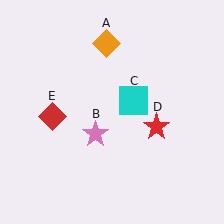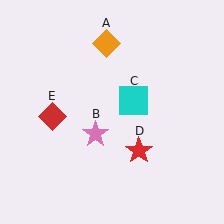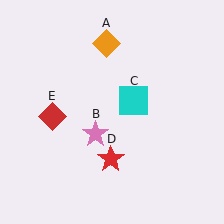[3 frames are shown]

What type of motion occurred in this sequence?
The red star (object D) rotated clockwise around the center of the scene.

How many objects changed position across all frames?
1 object changed position: red star (object D).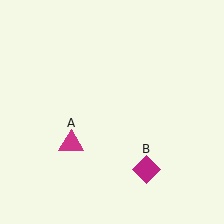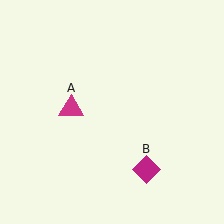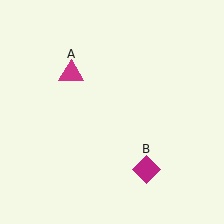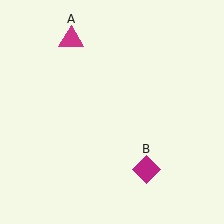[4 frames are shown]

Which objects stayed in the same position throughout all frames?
Magenta diamond (object B) remained stationary.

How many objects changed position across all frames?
1 object changed position: magenta triangle (object A).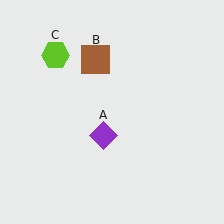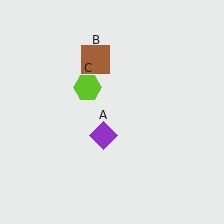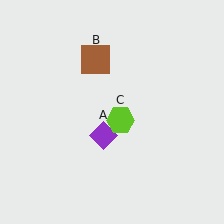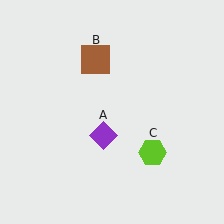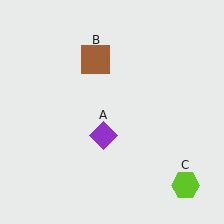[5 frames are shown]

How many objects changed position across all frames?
1 object changed position: lime hexagon (object C).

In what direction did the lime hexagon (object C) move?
The lime hexagon (object C) moved down and to the right.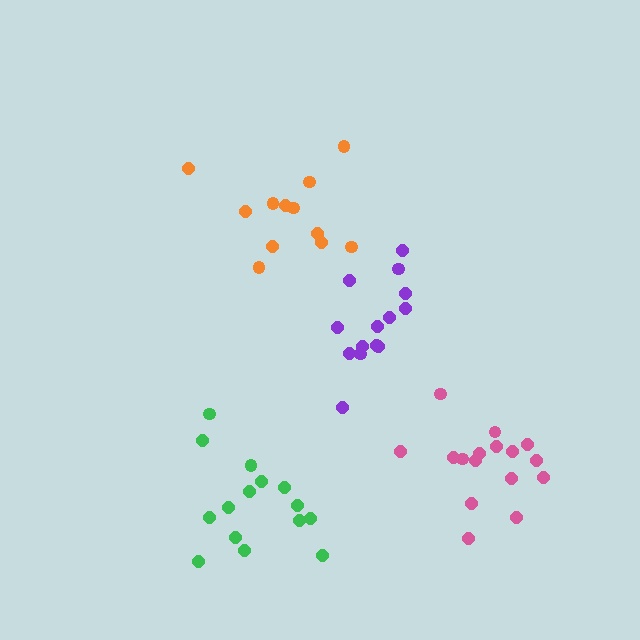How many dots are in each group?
Group 1: 14 dots, Group 2: 12 dots, Group 3: 16 dots, Group 4: 15 dots (57 total).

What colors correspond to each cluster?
The clusters are colored: purple, orange, pink, green.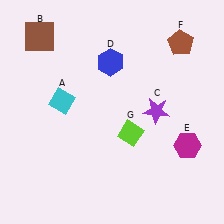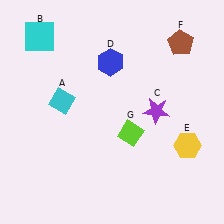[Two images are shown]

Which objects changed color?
B changed from brown to cyan. E changed from magenta to yellow.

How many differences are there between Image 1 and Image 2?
There are 2 differences between the two images.